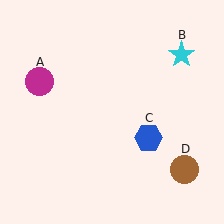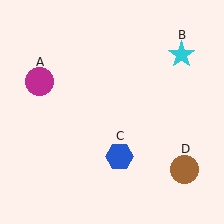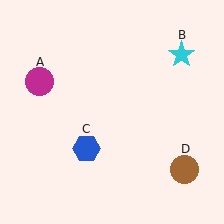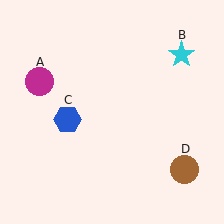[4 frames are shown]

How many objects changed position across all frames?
1 object changed position: blue hexagon (object C).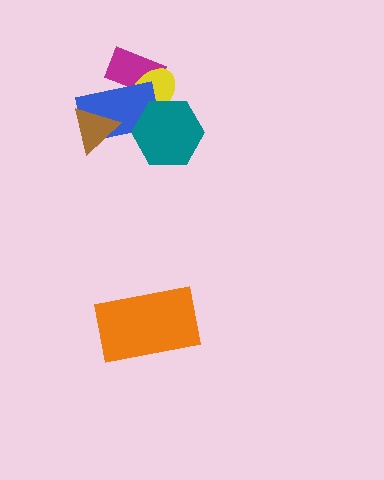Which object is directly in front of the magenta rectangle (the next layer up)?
The yellow ellipse is directly in front of the magenta rectangle.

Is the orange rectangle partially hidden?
No, no other shape covers it.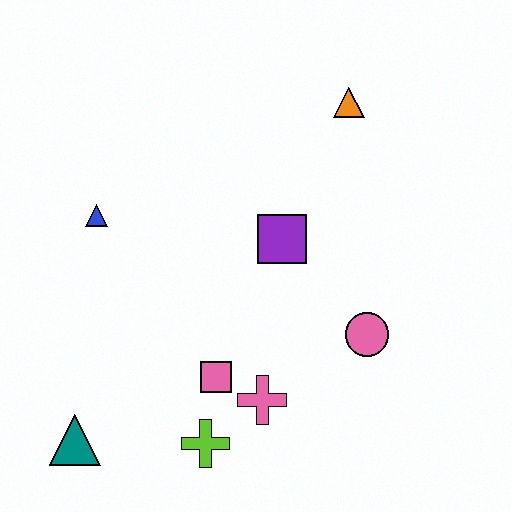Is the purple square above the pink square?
Yes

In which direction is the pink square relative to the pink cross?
The pink square is to the left of the pink cross.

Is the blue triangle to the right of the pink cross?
No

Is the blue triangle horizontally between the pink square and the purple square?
No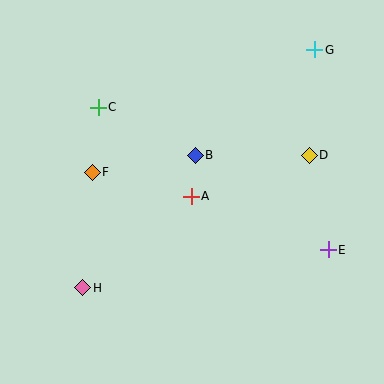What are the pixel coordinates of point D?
Point D is at (309, 155).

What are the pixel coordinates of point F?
Point F is at (92, 172).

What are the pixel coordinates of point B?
Point B is at (195, 155).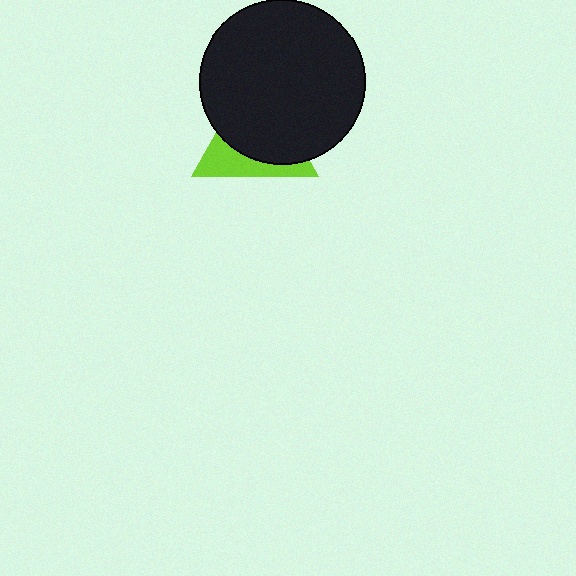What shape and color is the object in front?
The object in front is a black circle.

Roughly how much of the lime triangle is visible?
A small part of it is visible (roughly 35%).